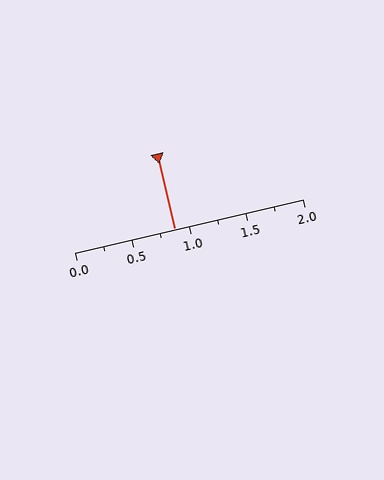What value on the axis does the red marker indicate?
The marker indicates approximately 0.88.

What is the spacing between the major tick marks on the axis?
The major ticks are spaced 0.5 apart.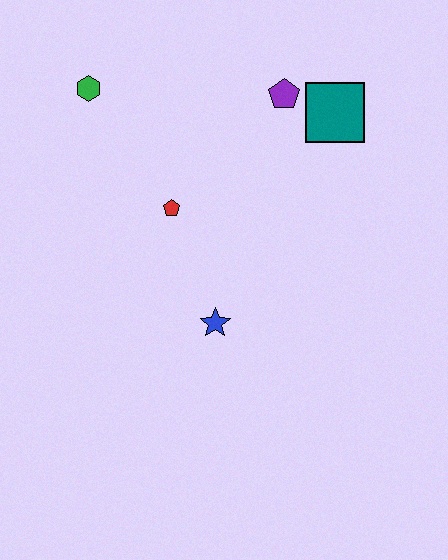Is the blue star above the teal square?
No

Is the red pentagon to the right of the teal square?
No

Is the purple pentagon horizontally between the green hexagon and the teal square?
Yes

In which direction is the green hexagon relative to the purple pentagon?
The green hexagon is to the left of the purple pentagon.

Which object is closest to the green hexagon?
The red pentagon is closest to the green hexagon.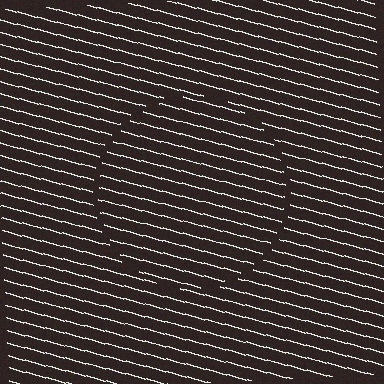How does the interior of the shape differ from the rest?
The interior of the shape contains the same grating, shifted by half a period — the contour is defined by the phase discontinuity where line-ends from the inner and outer gratings abut.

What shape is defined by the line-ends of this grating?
An illusory circle. The interior of the shape contains the same grating, shifted by half a period — the contour is defined by the phase discontinuity where line-ends from the inner and outer gratings abut.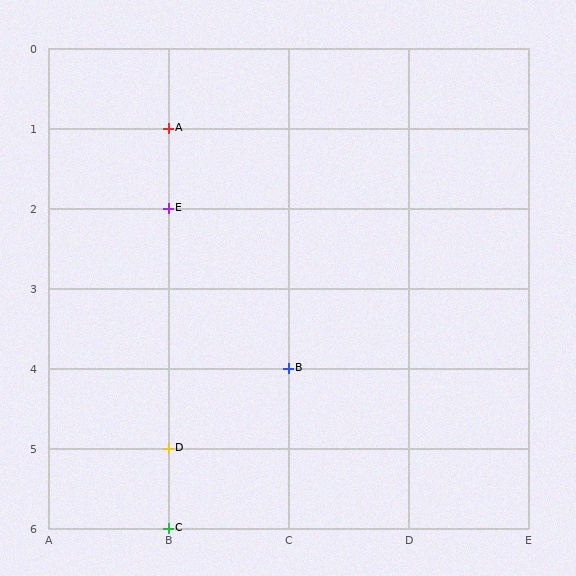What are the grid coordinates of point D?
Point D is at grid coordinates (B, 5).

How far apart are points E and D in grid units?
Points E and D are 3 rows apart.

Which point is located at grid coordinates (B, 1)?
Point A is at (B, 1).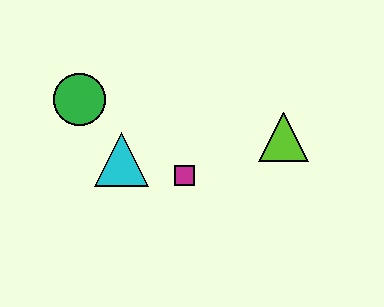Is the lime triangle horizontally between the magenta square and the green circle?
No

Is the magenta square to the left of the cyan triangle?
No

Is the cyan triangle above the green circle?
No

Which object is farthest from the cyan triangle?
The lime triangle is farthest from the cyan triangle.